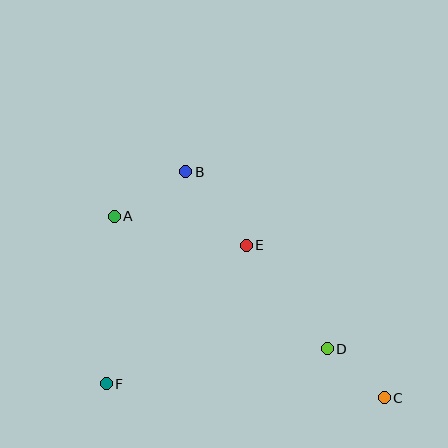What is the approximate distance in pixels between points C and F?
The distance between C and F is approximately 278 pixels.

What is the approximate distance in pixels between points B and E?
The distance between B and E is approximately 95 pixels.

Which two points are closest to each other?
Points C and D are closest to each other.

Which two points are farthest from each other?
Points A and C are farthest from each other.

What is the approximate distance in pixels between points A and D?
The distance between A and D is approximately 251 pixels.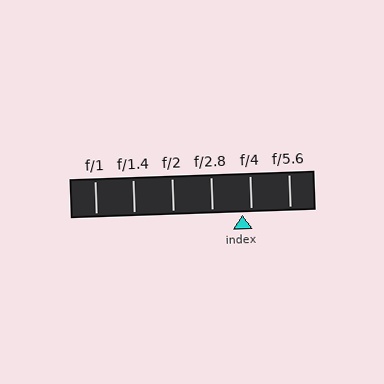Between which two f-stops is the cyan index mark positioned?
The index mark is between f/2.8 and f/4.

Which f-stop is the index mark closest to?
The index mark is closest to f/4.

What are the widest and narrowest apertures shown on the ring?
The widest aperture shown is f/1 and the narrowest is f/5.6.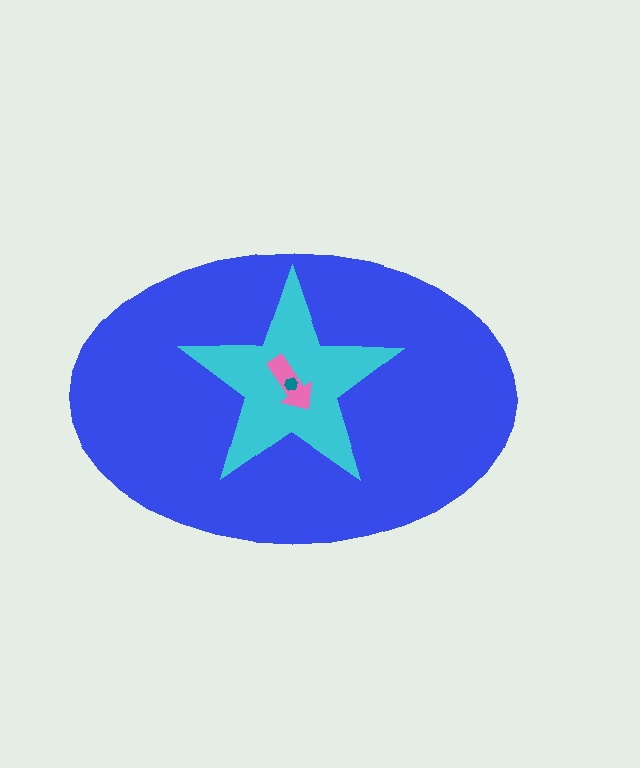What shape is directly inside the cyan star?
The pink arrow.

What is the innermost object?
The teal hexagon.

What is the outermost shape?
The blue ellipse.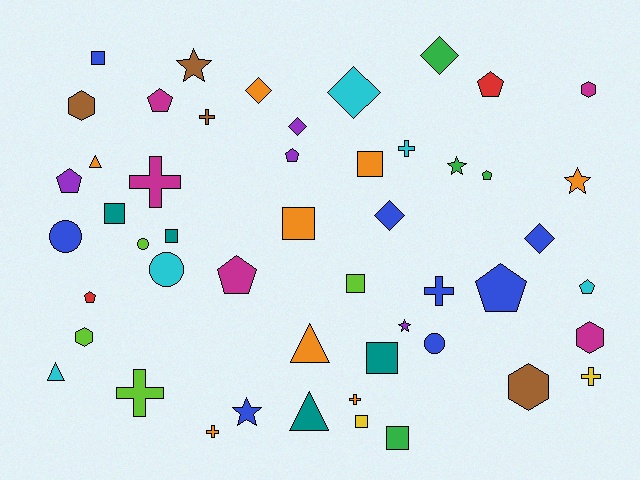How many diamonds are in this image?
There are 6 diamonds.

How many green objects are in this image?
There are 4 green objects.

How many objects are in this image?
There are 50 objects.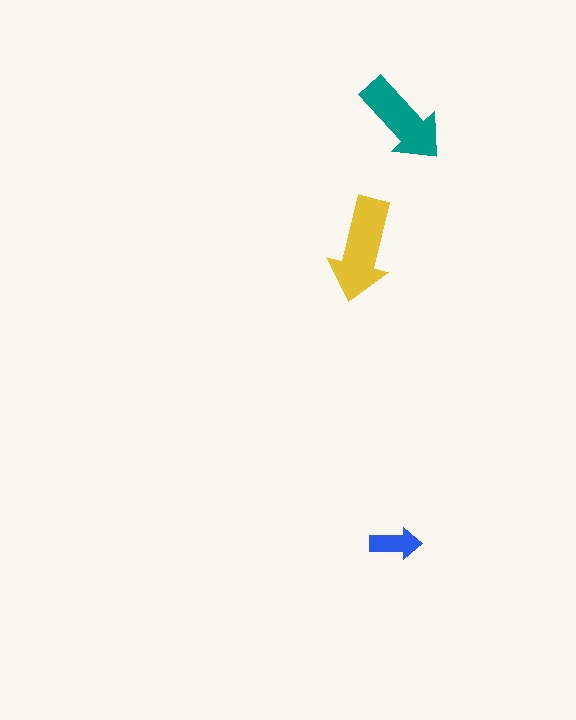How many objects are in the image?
There are 3 objects in the image.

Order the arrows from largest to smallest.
the yellow one, the teal one, the blue one.